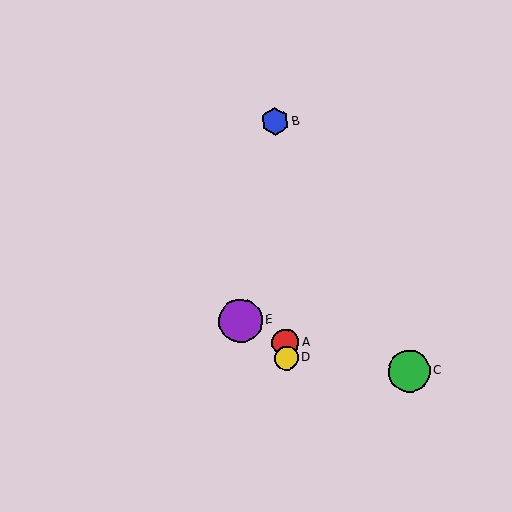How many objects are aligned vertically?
3 objects (A, B, D) are aligned vertically.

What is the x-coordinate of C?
Object C is at x≈409.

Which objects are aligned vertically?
Objects A, B, D are aligned vertically.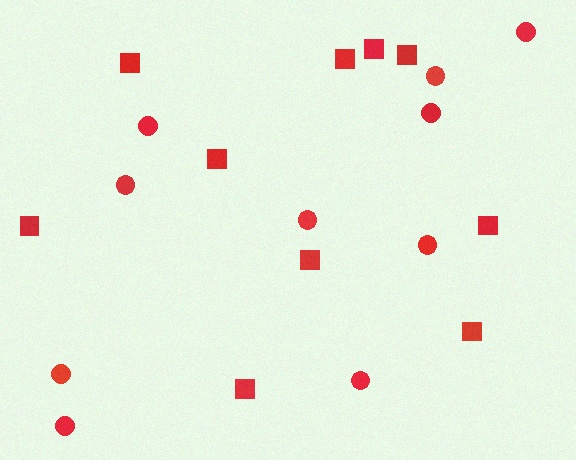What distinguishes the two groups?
There are 2 groups: one group of squares (10) and one group of circles (10).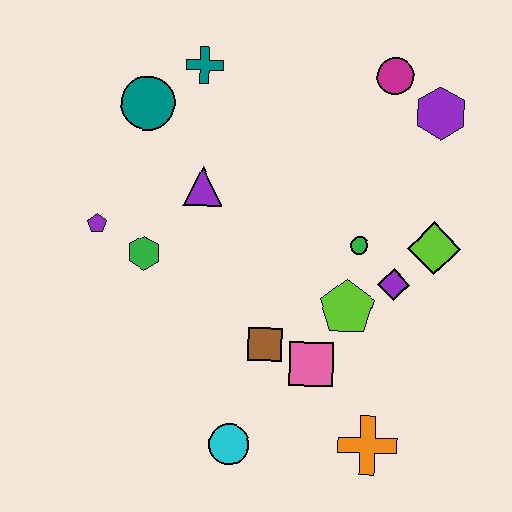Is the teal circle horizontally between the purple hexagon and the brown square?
No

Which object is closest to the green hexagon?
The purple pentagon is closest to the green hexagon.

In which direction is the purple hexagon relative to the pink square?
The purple hexagon is above the pink square.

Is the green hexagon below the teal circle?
Yes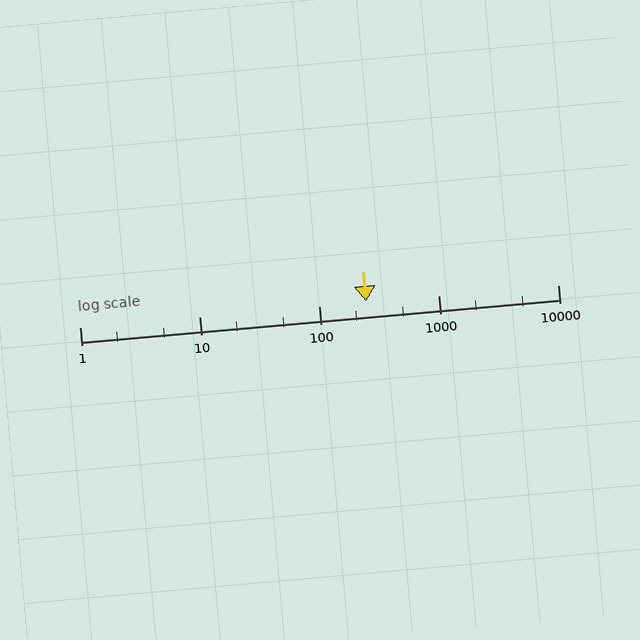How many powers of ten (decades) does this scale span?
The scale spans 4 decades, from 1 to 10000.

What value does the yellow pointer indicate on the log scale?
The pointer indicates approximately 250.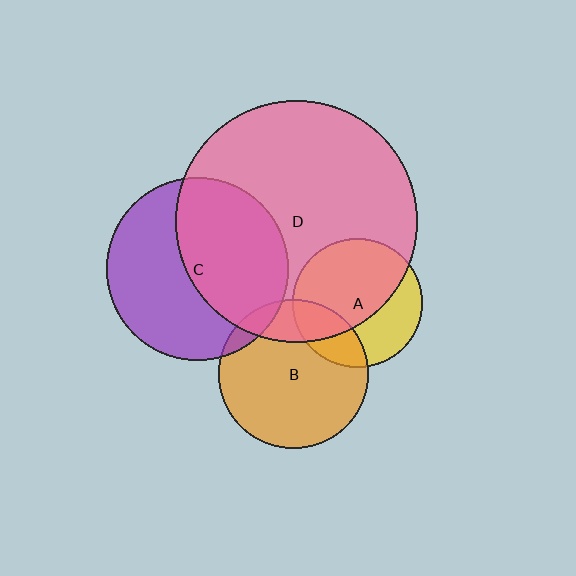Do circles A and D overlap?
Yes.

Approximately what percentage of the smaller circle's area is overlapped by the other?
Approximately 60%.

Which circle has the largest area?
Circle D (pink).